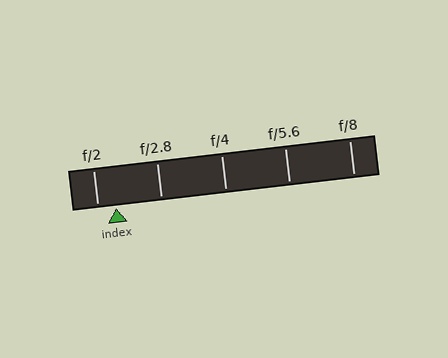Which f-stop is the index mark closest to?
The index mark is closest to f/2.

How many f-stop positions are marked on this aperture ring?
There are 5 f-stop positions marked.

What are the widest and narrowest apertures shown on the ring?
The widest aperture shown is f/2 and the narrowest is f/8.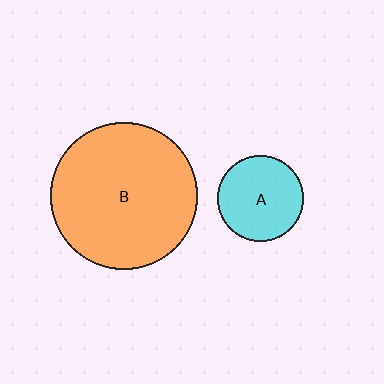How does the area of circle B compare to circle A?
Approximately 2.9 times.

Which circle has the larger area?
Circle B (orange).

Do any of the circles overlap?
No, none of the circles overlap.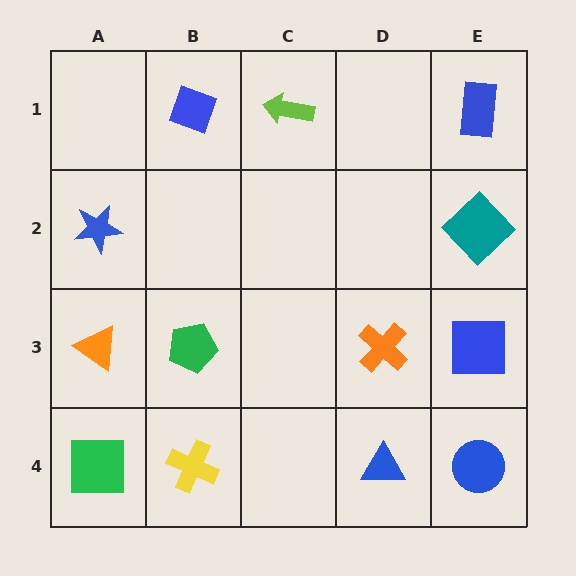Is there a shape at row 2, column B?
No, that cell is empty.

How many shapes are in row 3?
4 shapes.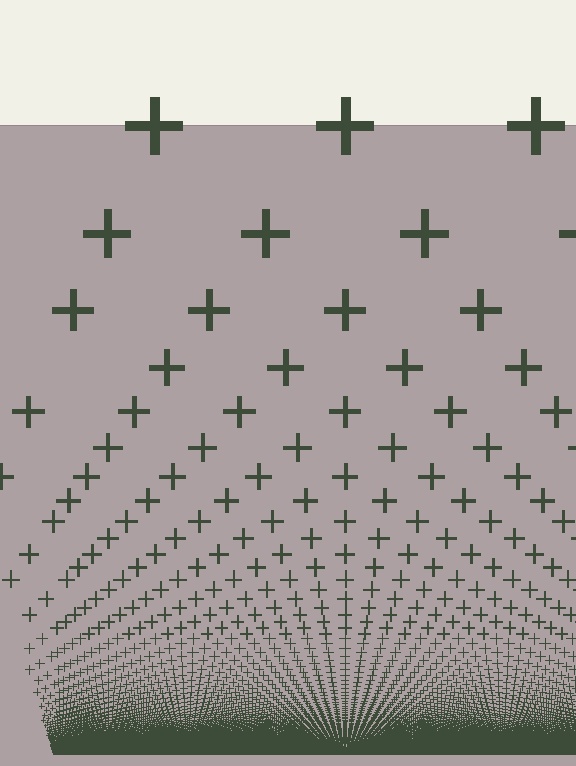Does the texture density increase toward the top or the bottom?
Density increases toward the bottom.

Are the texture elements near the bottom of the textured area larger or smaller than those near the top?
Smaller. The gradient is inverted — elements near the bottom are smaller and denser.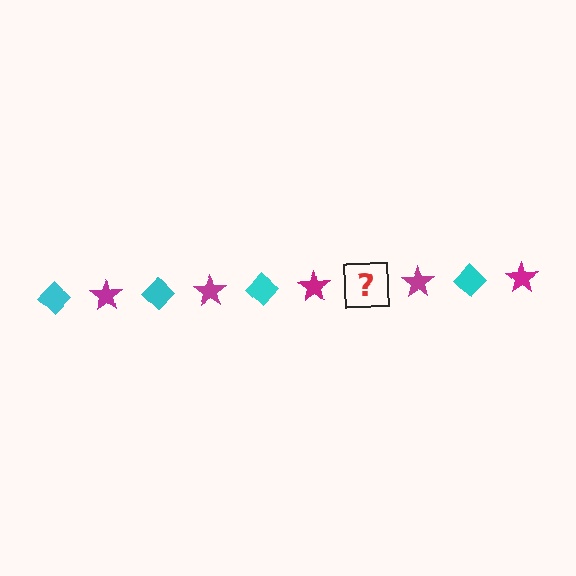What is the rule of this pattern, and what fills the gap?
The rule is that the pattern alternates between cyan diamond and magenta star. The gap should be filled with a cyan diamond.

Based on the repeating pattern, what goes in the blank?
The blank should be a cyan diamond.